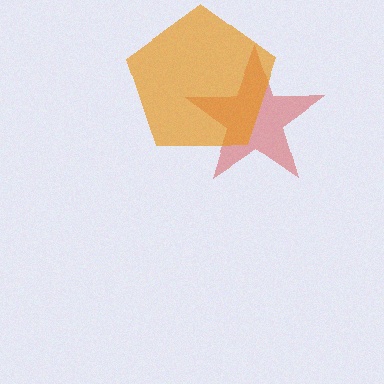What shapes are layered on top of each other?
The layered shapes are: a red star, an orange pentagon.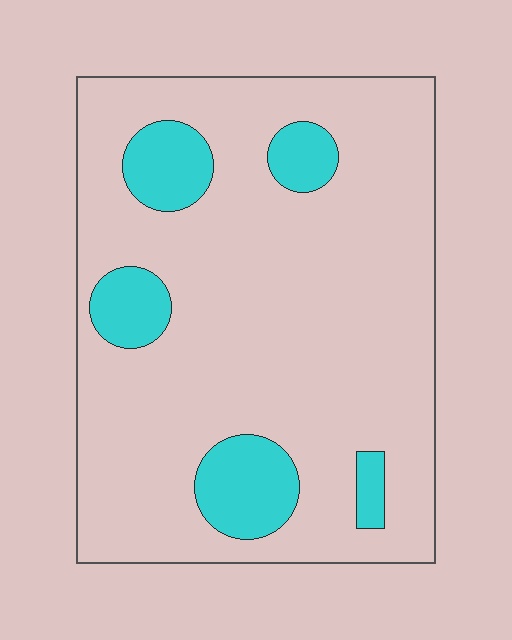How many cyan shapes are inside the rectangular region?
5.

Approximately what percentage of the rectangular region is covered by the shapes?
Approximately 15%.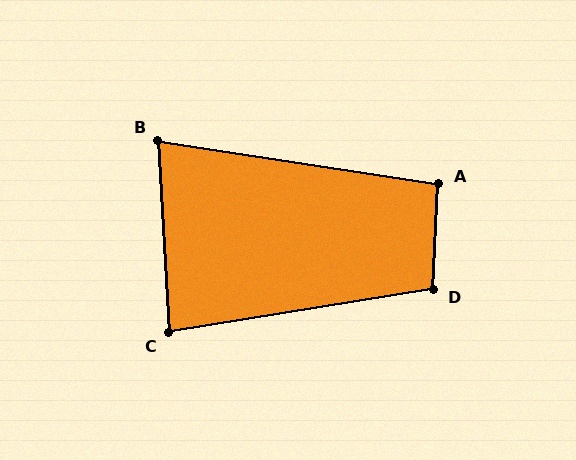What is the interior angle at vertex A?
Approximately 96 degrees (obtuse).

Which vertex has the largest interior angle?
D, at approximately 102 degrees.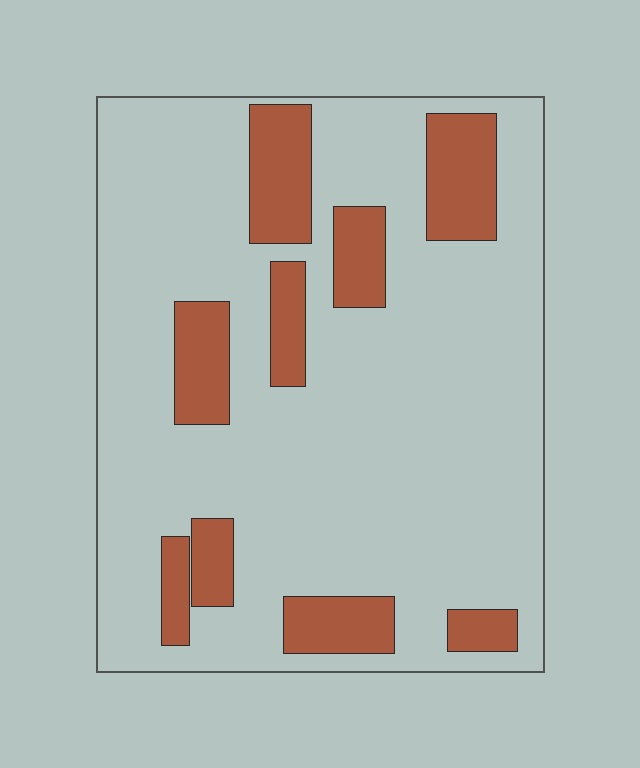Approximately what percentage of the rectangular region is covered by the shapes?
Approximately 20%.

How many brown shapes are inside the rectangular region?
9.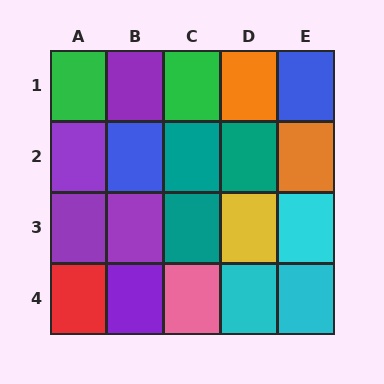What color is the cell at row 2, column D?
Teal.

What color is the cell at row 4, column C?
Pink.